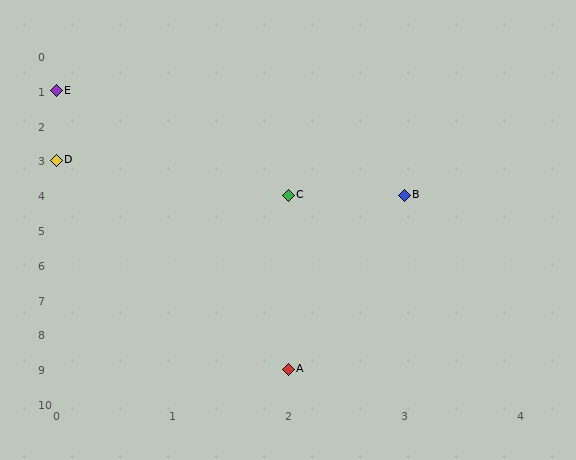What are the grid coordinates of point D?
Point D is at grid coordinates (0, 3).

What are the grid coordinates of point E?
Point E is at grid coordinates (0, 1).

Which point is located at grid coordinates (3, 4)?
Point B is at (3, 4).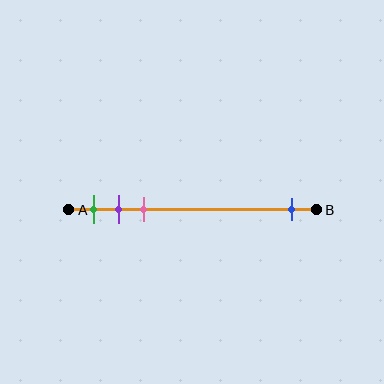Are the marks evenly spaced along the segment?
No, the marks are not evenly spaced.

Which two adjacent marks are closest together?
The purple and pink marks are the closest adjacent pair.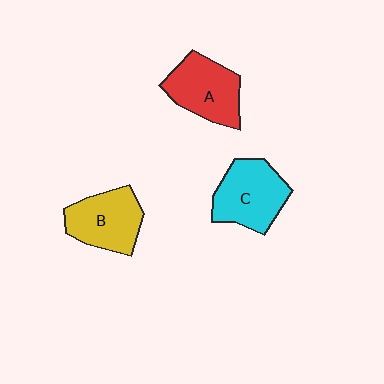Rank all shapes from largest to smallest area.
From largest to smallest: C (cyan), A (red), B (yellow).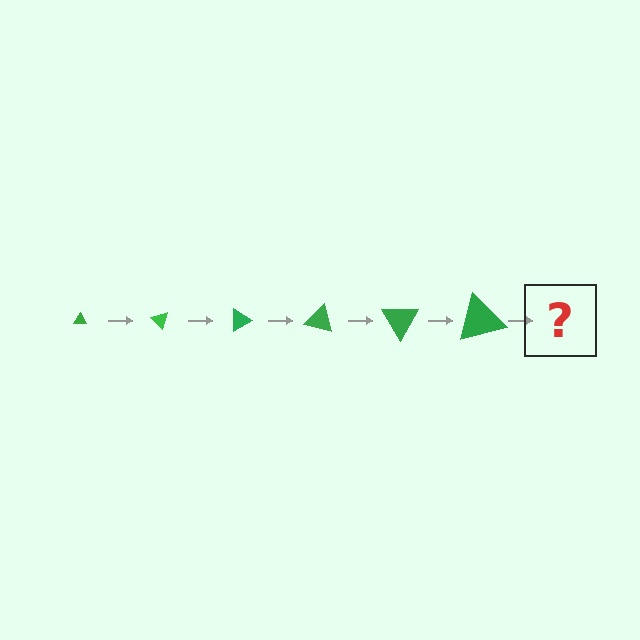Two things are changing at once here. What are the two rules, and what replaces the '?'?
The two rules are that the triangle grows larger each step and it rotates 45 degrees each step. The '?' should be a triangle, larger than the previous one and rotated 270 degrees from the start.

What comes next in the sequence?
The next element should be a triangle, larger than the previous one and rotated 270 degrees from the start.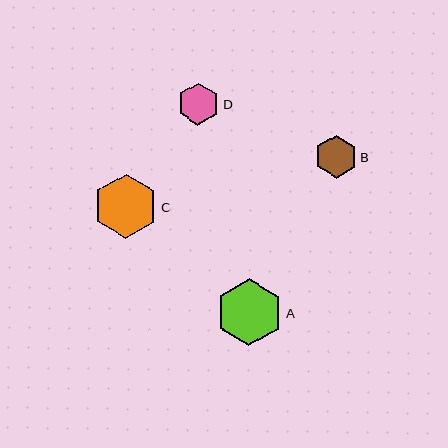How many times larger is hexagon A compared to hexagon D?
Hexagon A is approximately 1.6 times the size of hexagon D.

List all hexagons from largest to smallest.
From largest to smallest: A, C, B, D.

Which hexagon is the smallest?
Hexagon D is the smallest with a size of approximately 42 pixels.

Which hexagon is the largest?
Hexagon A is the largest with a size of approximately 67 pixels.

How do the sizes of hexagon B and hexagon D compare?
Hexagon B and hexagon D are approximately the same size.